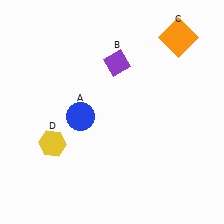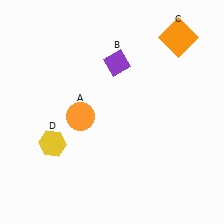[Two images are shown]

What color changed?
The circle (A) changed from blue in Image 1 to orange in Image 2.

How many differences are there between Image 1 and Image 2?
There is 1 difference between the two images.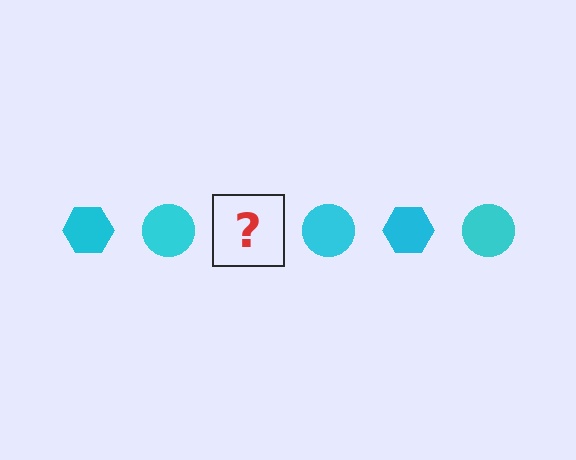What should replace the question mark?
The question mark should be replaced with a cyan hexagon.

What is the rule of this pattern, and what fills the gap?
The rule is that the pattern cycles through hexagon, circle shapes in cyan. The gap should be filled with a cyan hexagon.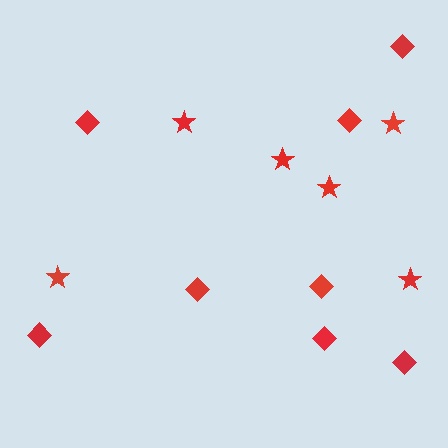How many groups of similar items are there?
There are 2 groups: one group of diamonds (8) and one group of stars (6).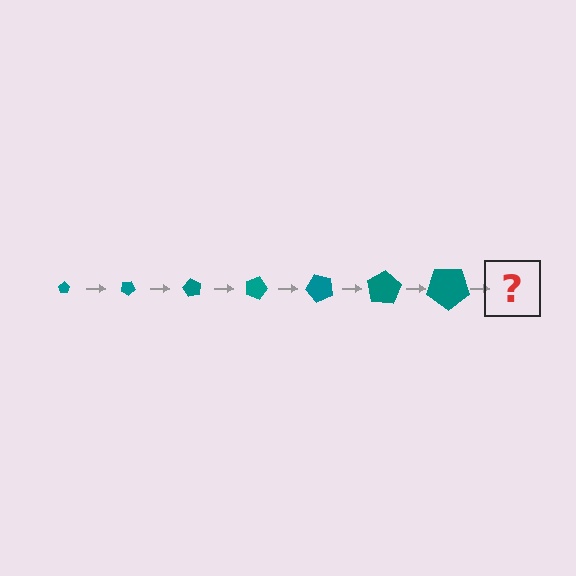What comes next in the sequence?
The next element should be a pentagon, larger than the previous one and rotated 210 degrees from the start.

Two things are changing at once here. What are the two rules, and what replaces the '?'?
The two rules are that the pentagon grows larger each step and it rotates 30 degrees each step. The '?' should be a pentagon, larger than the previous one and rotated 210 degrees from the start.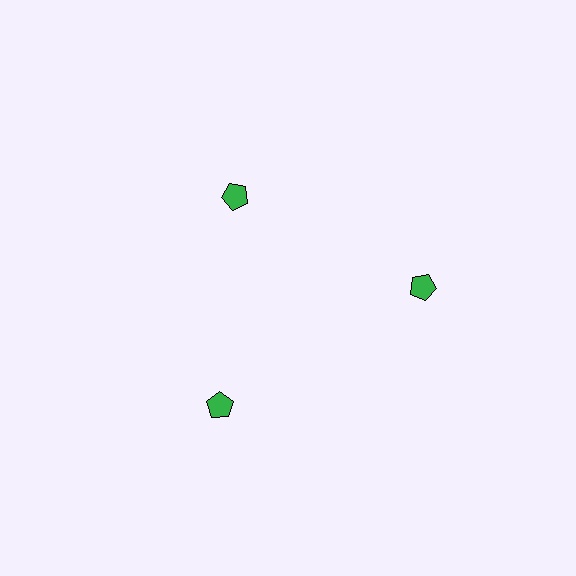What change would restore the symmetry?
The symmetry would be restored by moving it outward, back onto the ring so that all 3 pentagons sit at equal angles and equal distance from the center.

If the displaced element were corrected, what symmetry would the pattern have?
It would have 3-fold rotational symmetry — the pattern would map onto itself every 120 degrees.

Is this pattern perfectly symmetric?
No. The 3 green pentagons are arranged in a ring, but one element near the 11 o'clock position is pulled inward toward the center, breaking the 3-fold rotational symmetry.